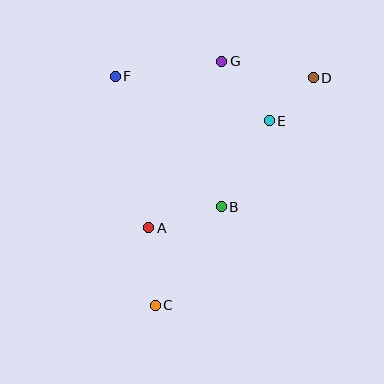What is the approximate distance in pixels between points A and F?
The distance between A and F is approximately 155 pixels.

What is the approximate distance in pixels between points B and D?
The distance between B and D is approximately 158 pixels.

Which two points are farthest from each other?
Points C and D are farthest from each other.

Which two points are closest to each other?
Points D and E are closest to each other.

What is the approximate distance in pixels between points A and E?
The distance between A and E is approximately 161 pixels.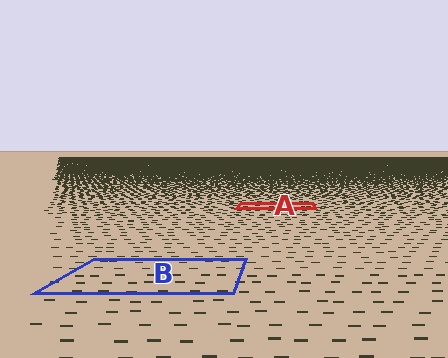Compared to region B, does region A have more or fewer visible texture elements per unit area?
Region A has more texture elements per unit area — they are packed more densely because it is farther away.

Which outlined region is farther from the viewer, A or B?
Region A is farther from the viewer — the texture elements inside it appear smaller and more densely packed.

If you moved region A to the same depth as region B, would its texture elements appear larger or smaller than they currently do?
They would appear larger. At a closer depth, the same texture elements are projected at a bigger on-screen size.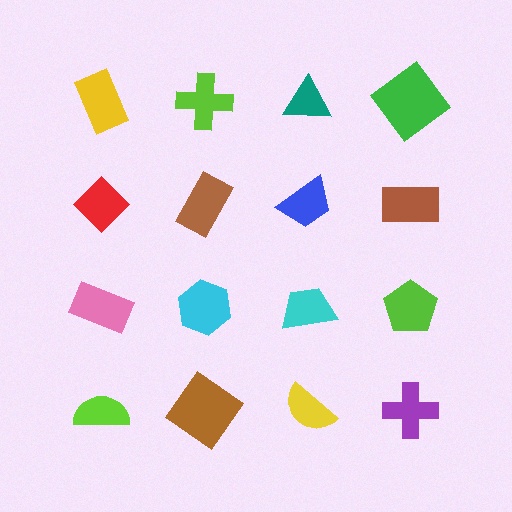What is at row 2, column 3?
A blue trapezoid.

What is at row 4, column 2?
A brown diamond.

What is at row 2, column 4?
A brown rectangle.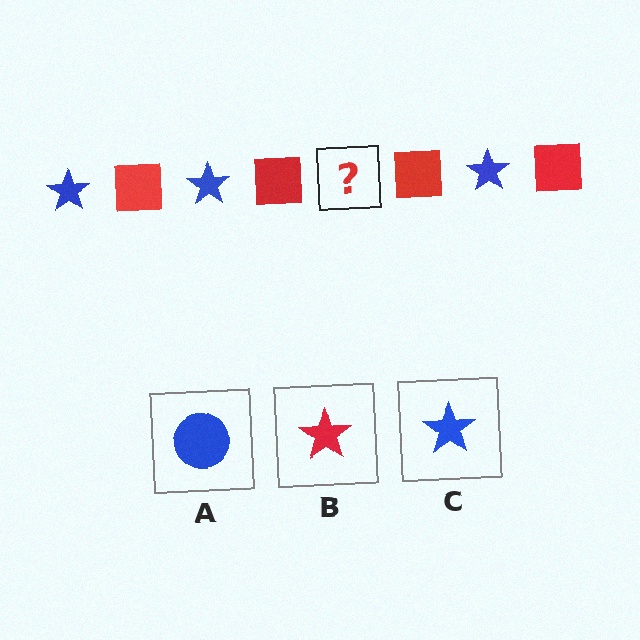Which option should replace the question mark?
Option C.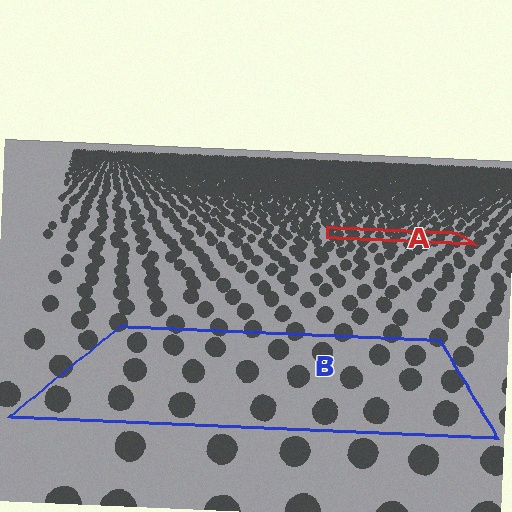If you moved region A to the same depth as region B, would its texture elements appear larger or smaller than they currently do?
They would appear larger. At a closer depth, the same texture elements are projected at a bigger on-screen size.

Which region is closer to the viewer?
Region B is closer. The texture elements there are larger and more spread out.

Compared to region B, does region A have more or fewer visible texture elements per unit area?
Region A has more texture elements per unit area — they are packed more densely because it is farther away.